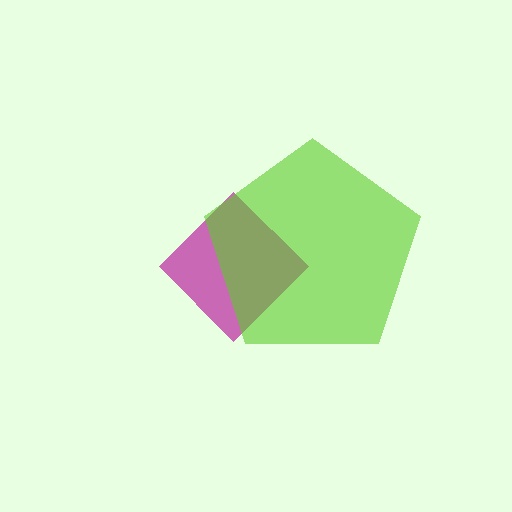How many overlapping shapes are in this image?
There are 2 overlapping shapes in the image.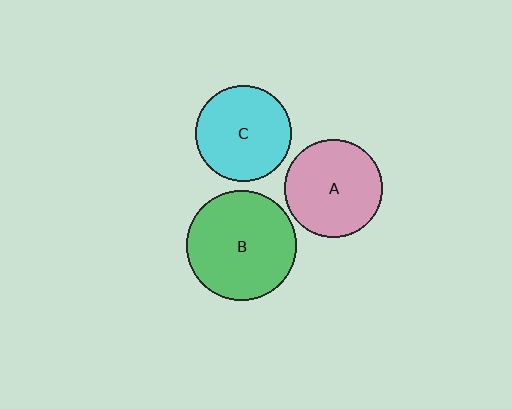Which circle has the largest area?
Circle B (green).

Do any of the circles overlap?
No, none of the circles overlap.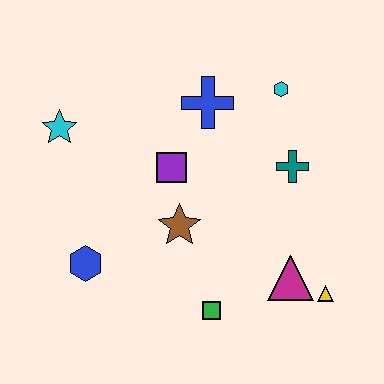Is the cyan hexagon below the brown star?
No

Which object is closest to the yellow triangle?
The magenta triangle is closest to the yellow triangle.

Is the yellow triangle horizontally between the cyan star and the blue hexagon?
No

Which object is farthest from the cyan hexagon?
The blue hexagon is farthest from the cyan hexagon.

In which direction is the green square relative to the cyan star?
The green square is below the cyan star.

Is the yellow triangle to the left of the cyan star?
No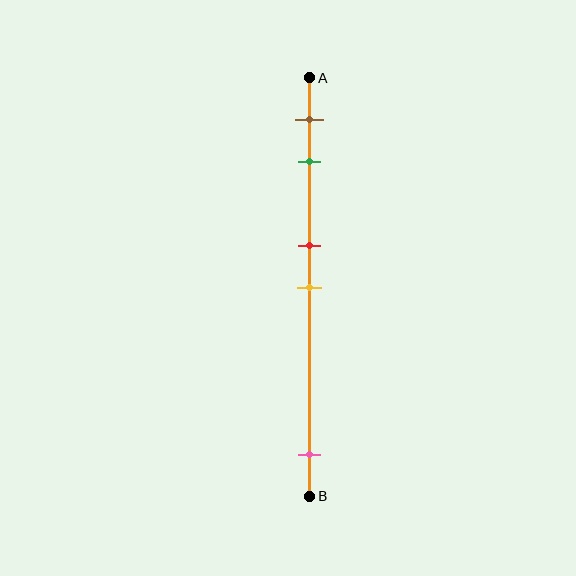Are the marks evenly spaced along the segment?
No, the marks are not evenly spaced.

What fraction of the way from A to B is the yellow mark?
The yellow mark is approximately 50% (0.5) of the way from A to B.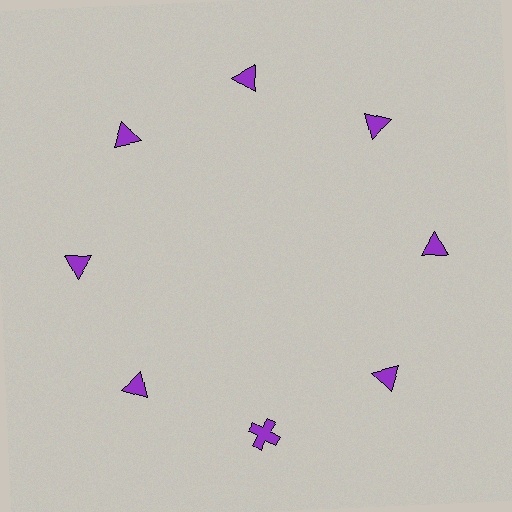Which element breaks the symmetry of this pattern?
The purple cross at roughly the 6 o'clock position breaks the symmetry. All other shapes are purple triangles.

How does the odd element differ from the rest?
It has a different shape: cross instead of triangle.